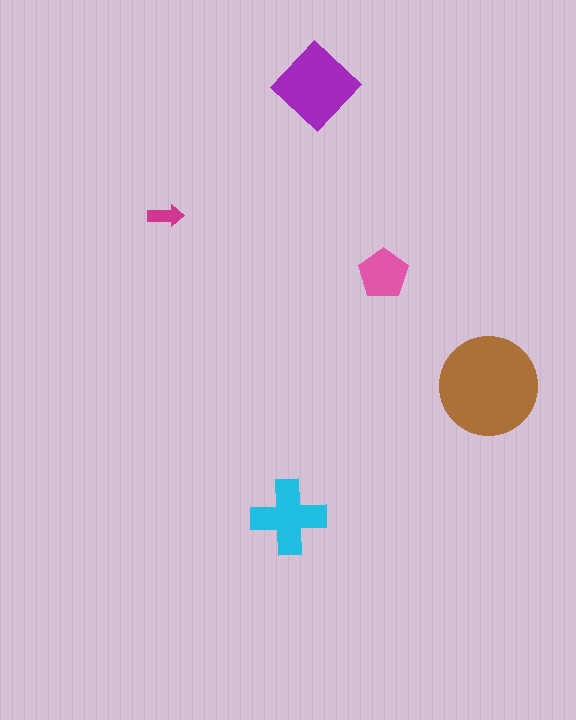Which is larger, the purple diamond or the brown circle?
The brown circle.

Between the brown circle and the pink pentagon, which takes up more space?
The brown circle.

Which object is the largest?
The brown circle.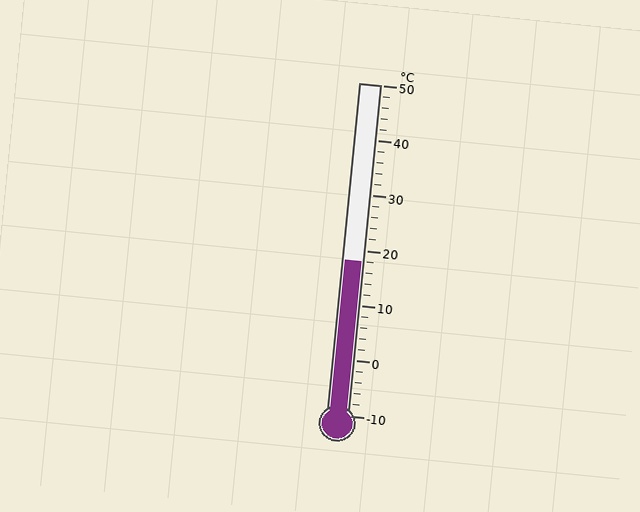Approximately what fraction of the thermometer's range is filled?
The thermometer is filled to approximately 45% of its range.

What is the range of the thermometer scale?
The thermometer scale ranges from -10°C to 50°C.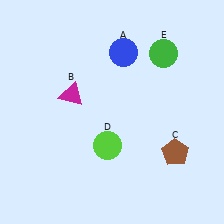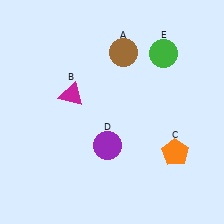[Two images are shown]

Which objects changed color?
A changed from blue to brown. C changed from brown to orange. D changed from lime to purple.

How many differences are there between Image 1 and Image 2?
There are 3 differences between the two images.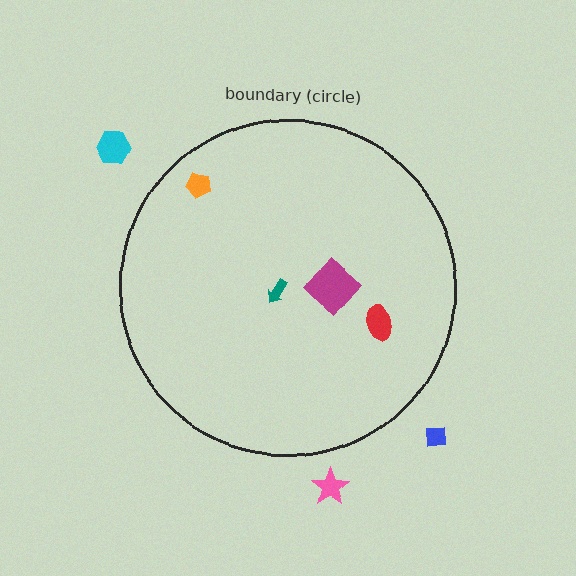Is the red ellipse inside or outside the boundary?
Inside.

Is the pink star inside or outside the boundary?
Outside.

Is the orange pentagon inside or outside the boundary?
Inside.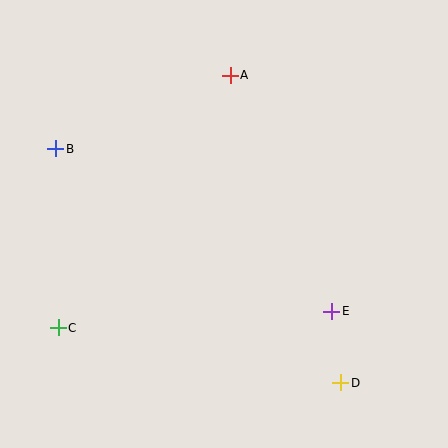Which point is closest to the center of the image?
Point E at (332, 311) is closest to the center.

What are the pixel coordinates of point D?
Point D is at (341, 383).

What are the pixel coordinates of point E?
Point E is at (332, 311).